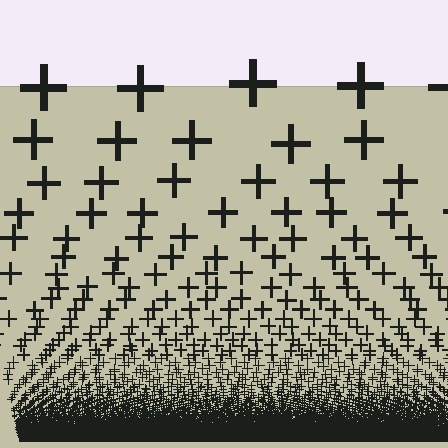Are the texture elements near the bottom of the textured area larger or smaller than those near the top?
Smaller. The gradient is inverted — elements near the bottom are smaller and denser.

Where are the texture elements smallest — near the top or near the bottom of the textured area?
Near the bottom.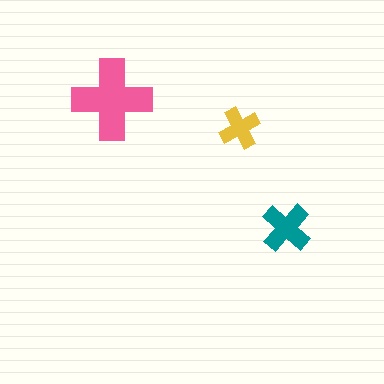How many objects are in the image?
There are 3 objects in the image.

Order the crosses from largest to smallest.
the pink one, the teal one, the yellow one.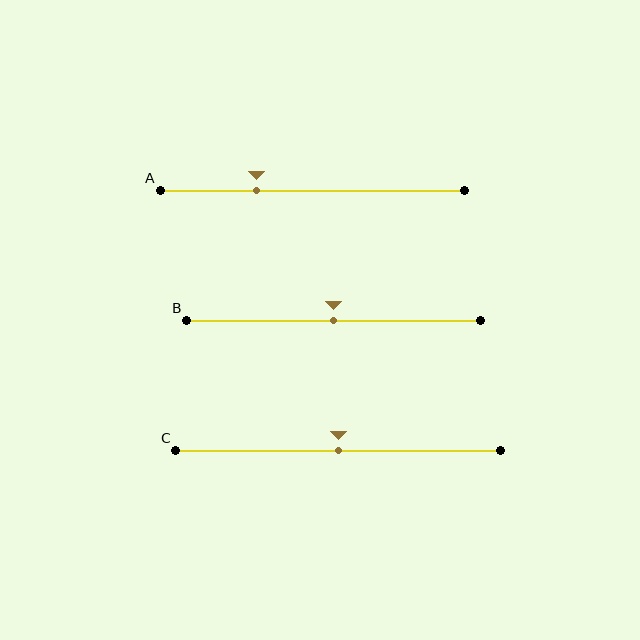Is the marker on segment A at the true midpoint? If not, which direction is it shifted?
No, the marker on segment A is shifted to the left by about 18% of the segment length.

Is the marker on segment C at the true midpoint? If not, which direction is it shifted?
Yes, the marker on segment C is at the true midpoint.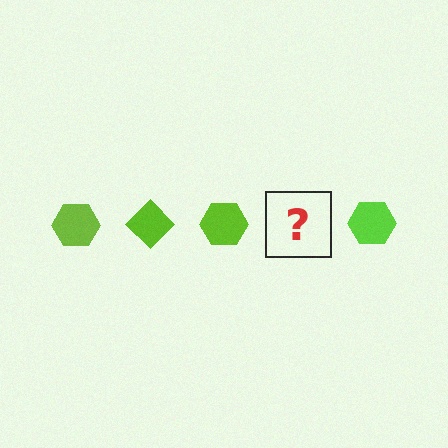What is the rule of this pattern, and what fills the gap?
The rule is that the pattern cycles through hexagon, diamond shapes in lime. The gap should be filled with a lime diamond.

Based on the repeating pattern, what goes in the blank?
The blank should be a lime diamond.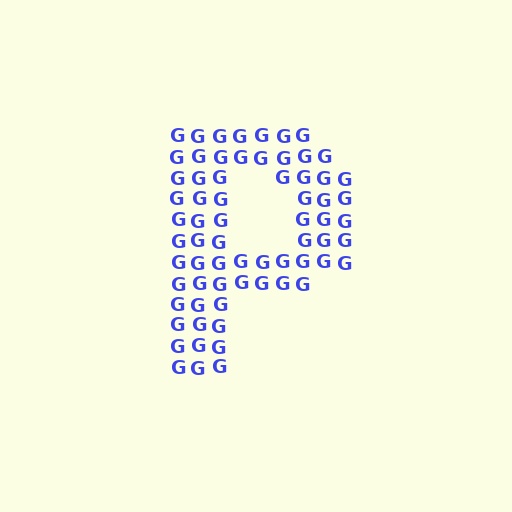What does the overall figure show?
The overall figure shows the letter P.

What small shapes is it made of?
It is made of small letter G's.